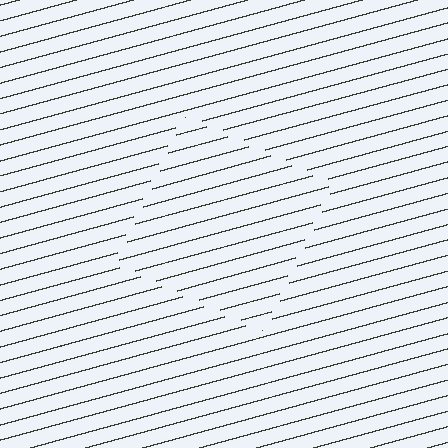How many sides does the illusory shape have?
4 sides — the line-ends trace a square.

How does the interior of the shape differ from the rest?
The interior of the shape contains the same grating, shifted by half a period — the contour is defined by the phase discontinuity where line-ends from the inner and outer gratings abut.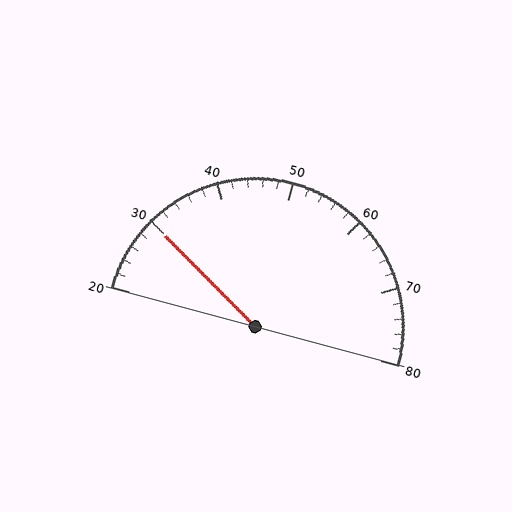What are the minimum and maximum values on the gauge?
The gauge ranges from 20 to 80.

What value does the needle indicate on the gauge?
The needle indicates approximately 30.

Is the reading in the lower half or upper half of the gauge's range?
The reading is in the lower half of the range (20 to 80).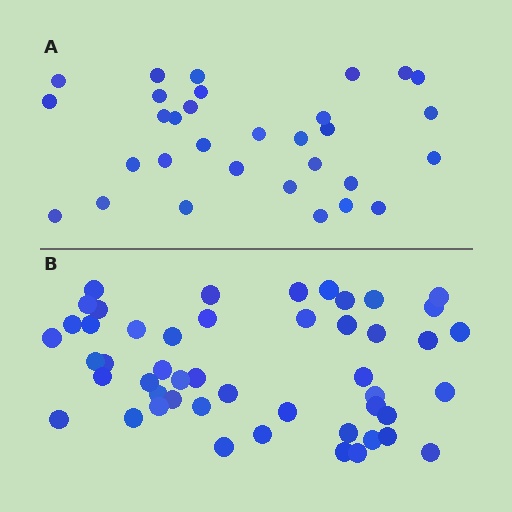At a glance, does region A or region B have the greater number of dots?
Region B (the bottom region) has more dots.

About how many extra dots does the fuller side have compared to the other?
Region B has approximately 20 more dots than region A.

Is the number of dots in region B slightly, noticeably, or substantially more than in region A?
Region B has substantially more. The ratio is roughly 1.6 to 1.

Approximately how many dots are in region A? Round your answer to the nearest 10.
About 30 dots. (The exact count is 31, which rounds to 30.)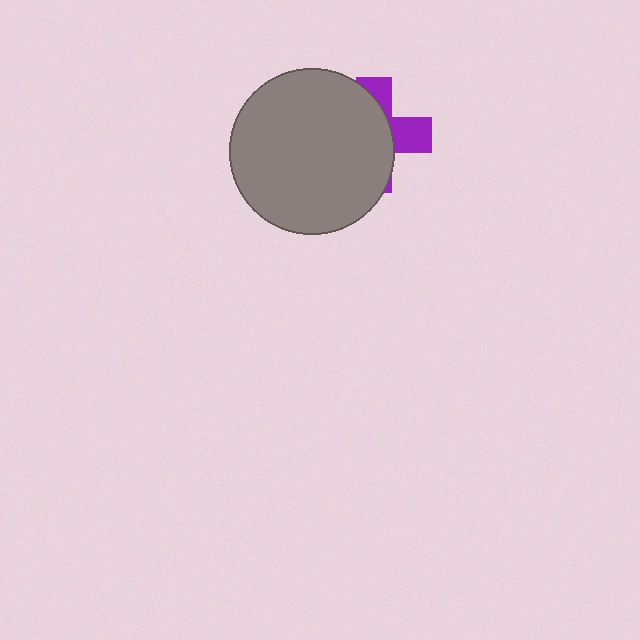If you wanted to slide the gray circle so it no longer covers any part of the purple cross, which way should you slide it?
Slide it left — that is the most direct way to separate the two shapes.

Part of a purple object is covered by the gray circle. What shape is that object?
It is a cross.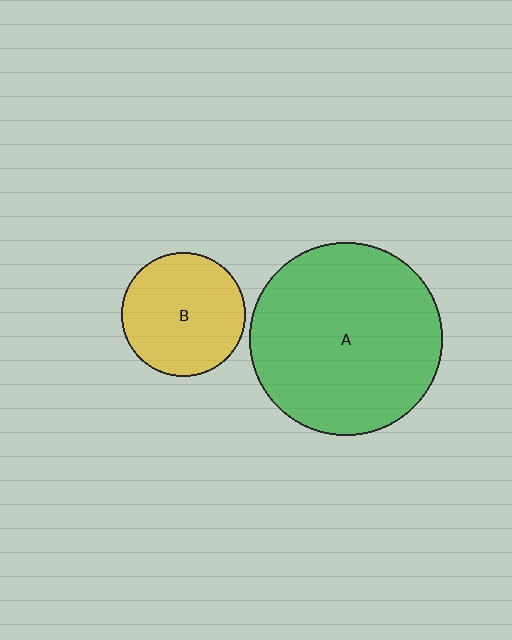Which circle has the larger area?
Circle A (green).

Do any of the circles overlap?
No, none of the circles overlap.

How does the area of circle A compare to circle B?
Approximately 2.4 times.